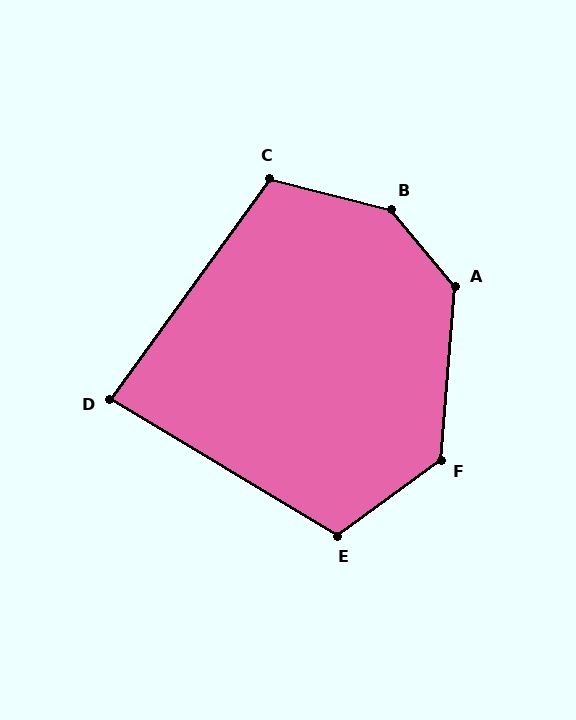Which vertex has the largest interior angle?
B, at approximately 144 degrees.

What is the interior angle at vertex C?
Approximately 112 degrees (obtuse).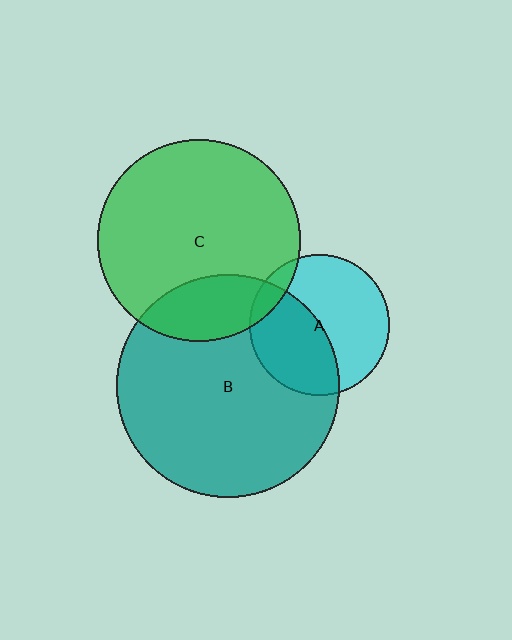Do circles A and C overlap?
Yes.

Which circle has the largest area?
Circle B (teal).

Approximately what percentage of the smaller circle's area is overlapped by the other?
Approximately 10%.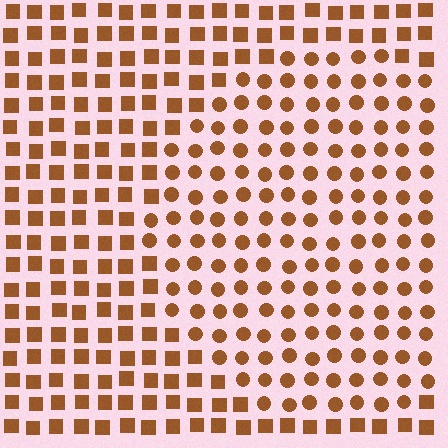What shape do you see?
I see a circle.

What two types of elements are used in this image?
The image uses circles inside the circle region and squares outside it.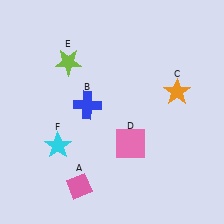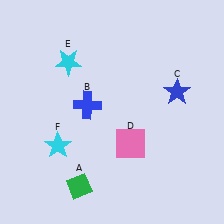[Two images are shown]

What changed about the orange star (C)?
In Image 1, C is orange. In Image 2, it changed to blue.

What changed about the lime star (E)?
In Image 1, E is lime. In Image 2, it changed to cyan.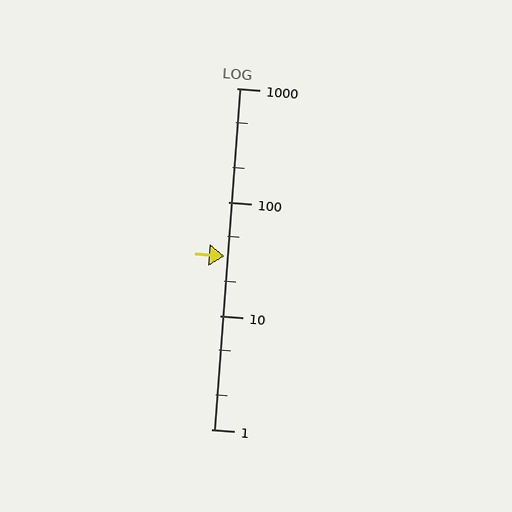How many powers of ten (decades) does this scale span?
The scale spans 3 decades, from 1 to 1000.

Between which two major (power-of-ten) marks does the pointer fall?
The pointer is between 10 and 100.